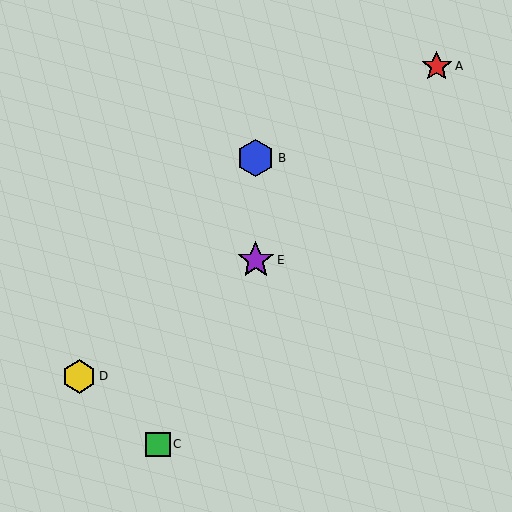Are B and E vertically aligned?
Yes, both are at x≈256.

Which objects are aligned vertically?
Objects B, E are aligned vertically.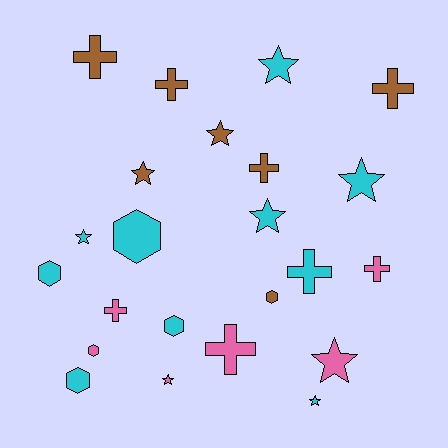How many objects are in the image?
There are 23 objects.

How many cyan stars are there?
There are 5 cyan stars.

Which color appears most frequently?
Cyan, with 10 objects.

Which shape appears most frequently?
Star, with 9 objects.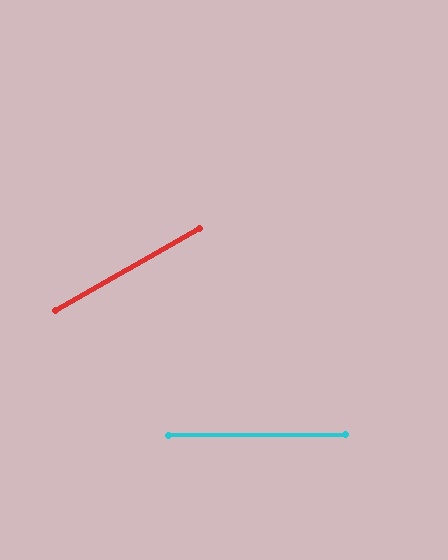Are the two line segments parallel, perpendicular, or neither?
Neither parallel nor perpendicular — they differ by about 29°.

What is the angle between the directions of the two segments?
Approximately 29 degrees.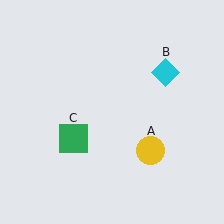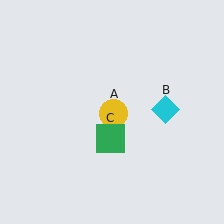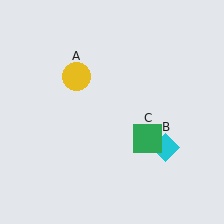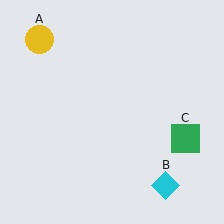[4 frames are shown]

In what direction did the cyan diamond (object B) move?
The cyan diamond (object B) moved down.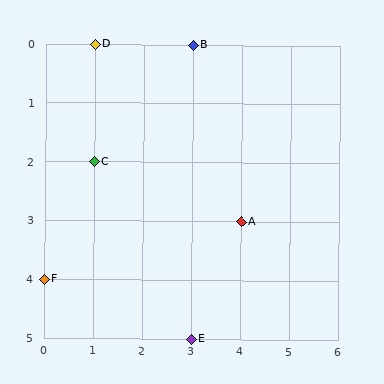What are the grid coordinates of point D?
Point D is at grid coordinates (1, 0).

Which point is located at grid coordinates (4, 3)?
Point A is at (4, 3).